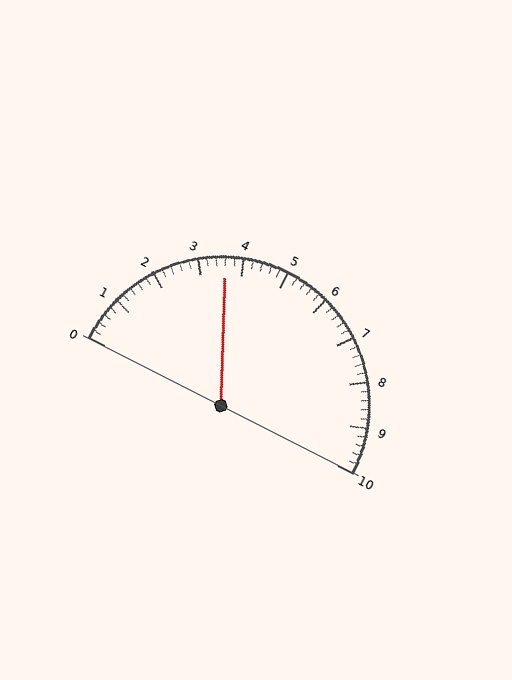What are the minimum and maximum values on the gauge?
The gauge ranges from 0 to 10.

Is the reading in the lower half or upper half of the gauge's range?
The reading is in the lower half of the range (0 to 10).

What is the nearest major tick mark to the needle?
The nearest major tick mark is 4.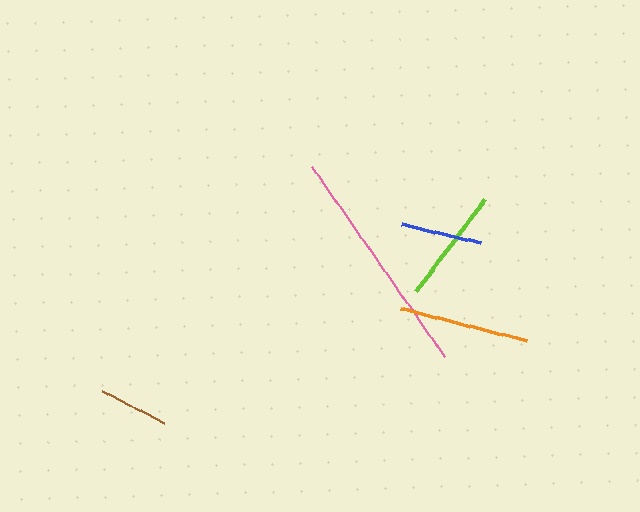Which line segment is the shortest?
The brown line is the shortest at approximately 70 pixels.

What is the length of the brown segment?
The brown segment is approximately 70 pixels long.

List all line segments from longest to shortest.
From longest to shortest: pink, orange, lime, blue, brown.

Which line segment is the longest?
The pink line is the longest at approximately 232 pixels.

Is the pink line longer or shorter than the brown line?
The pink line is longer than the brown line.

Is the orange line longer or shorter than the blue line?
The orange line is longer than the blue line.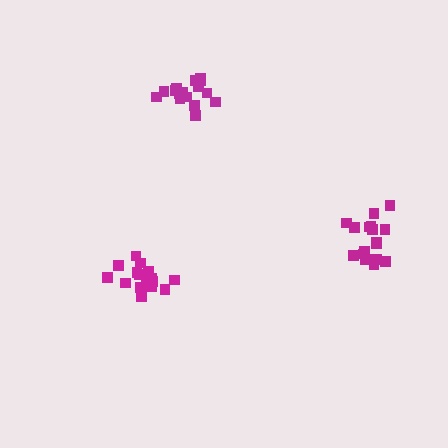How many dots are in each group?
Group 1: 16 dots, Group 2: 17 dots, Group 3: 18 dots (51 total).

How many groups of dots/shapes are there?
There are 3 groups.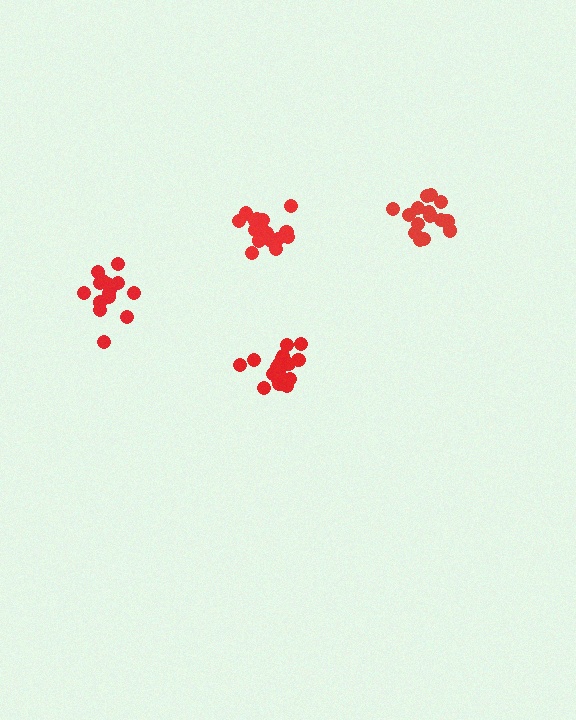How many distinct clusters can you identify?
There are 4 distinct clusters.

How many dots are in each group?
Group 1: 18 dots, Group 2: 19 dots, Group 3: 19 dots, Group 4: 17 dots (73 total).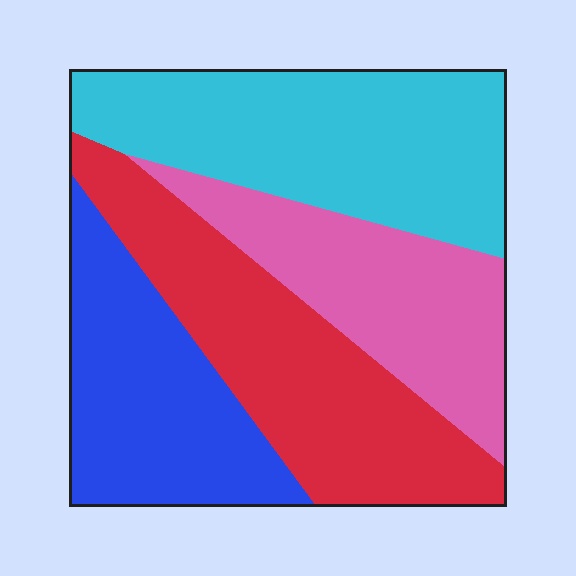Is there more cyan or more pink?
Cyan.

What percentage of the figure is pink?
Pink covers 21% of the figure.